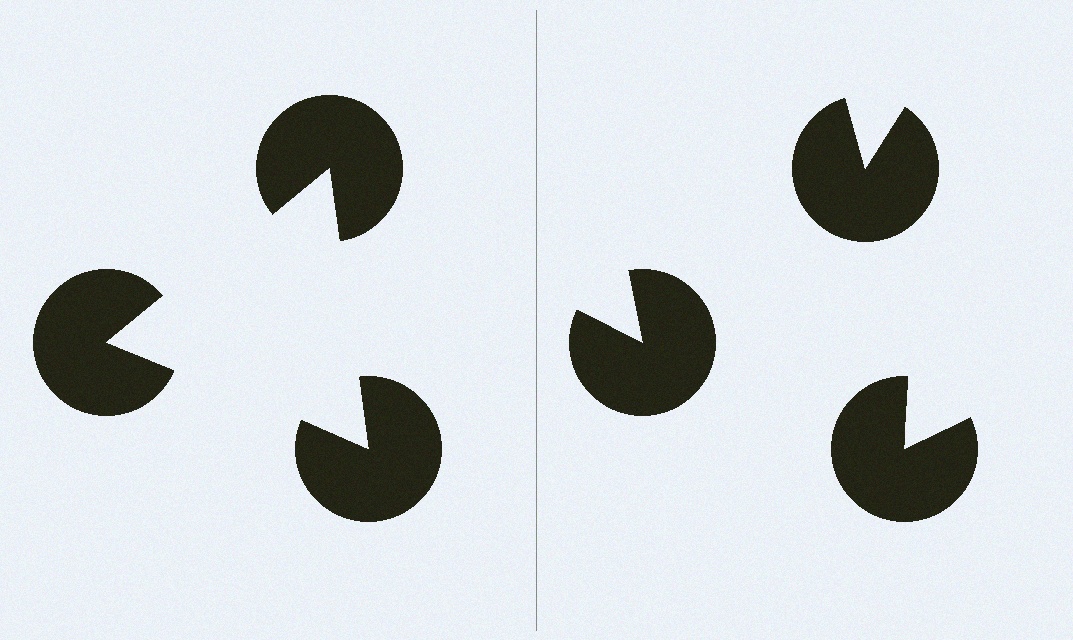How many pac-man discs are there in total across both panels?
6 — 3 on each side.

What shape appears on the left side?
An illusory triangle.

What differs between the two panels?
The pac-man discs are positioned identically on both sides; only the wedge orientations differ. On the left they align to a triangle; on the right they are misaligned.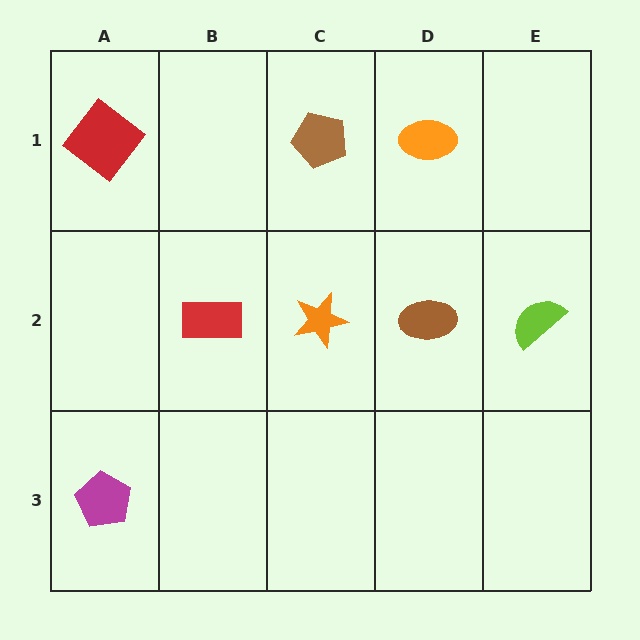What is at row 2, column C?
An orange star.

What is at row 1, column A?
A red diamond.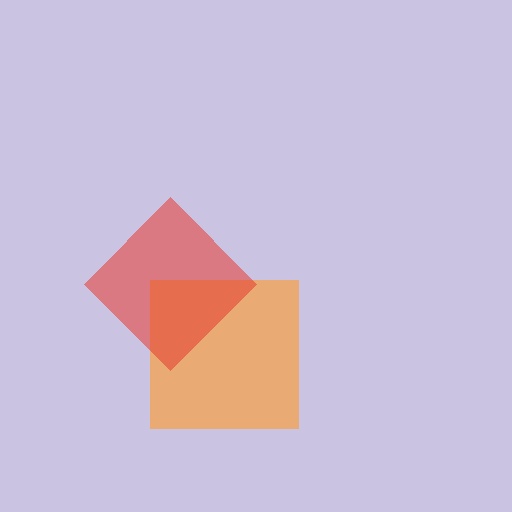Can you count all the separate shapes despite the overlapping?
Yes, there are 2 separate shapes.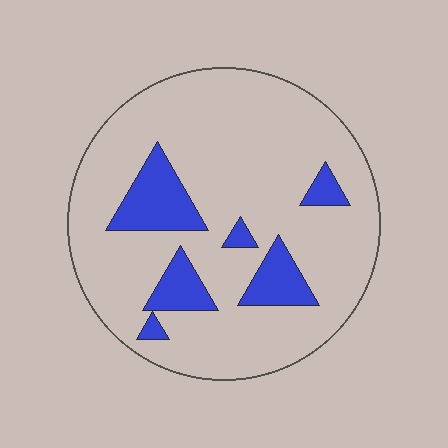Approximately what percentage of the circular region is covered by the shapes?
Approximately 15%.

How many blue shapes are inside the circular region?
6.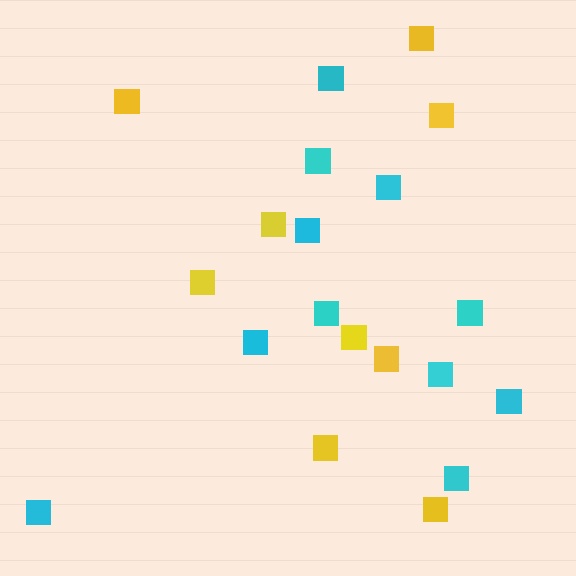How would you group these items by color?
There are 2 groups: one group of cyan squares (11) and one group of yellow squares (9).